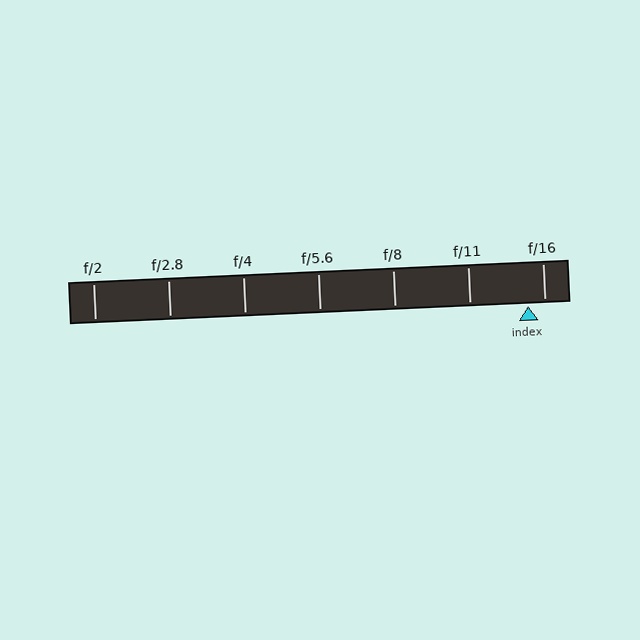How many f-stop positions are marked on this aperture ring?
There are 7 f-stop positions marked.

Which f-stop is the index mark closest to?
The index mark is closest to f/16.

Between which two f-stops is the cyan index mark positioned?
The index mark is between f/11 and f/16.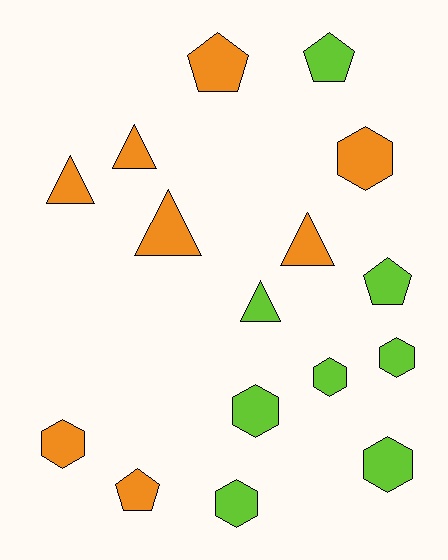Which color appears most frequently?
Lime, with 8 objects.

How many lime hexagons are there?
There are 5 lime hexagons.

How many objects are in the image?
There are 16 objects.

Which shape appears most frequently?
Hexagon, with 7 objects.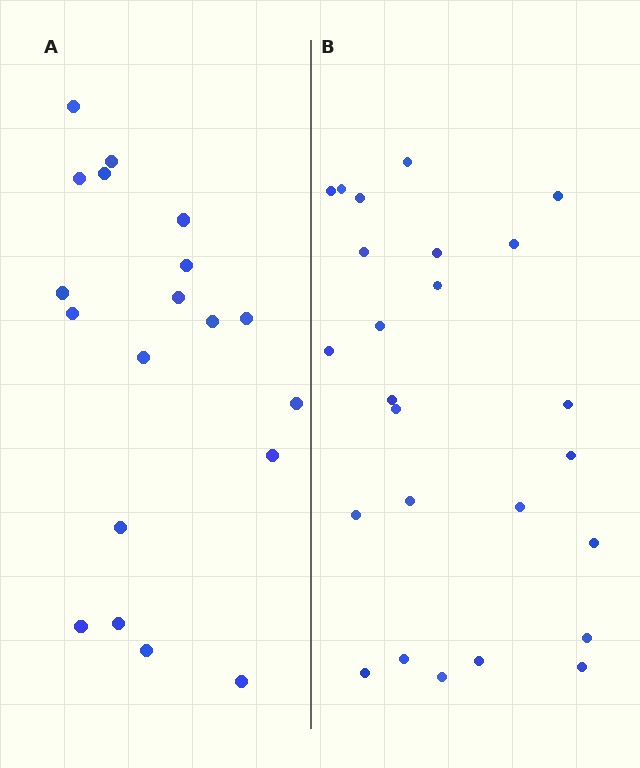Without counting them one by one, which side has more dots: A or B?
Region B (the right region) has more dots.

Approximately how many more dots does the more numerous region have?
Region B has about 6 more dots than region A.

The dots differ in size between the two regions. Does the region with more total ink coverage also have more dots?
No. Region A has more total ink coverage because its dots are larger, but region B actually contains more individual dots. Total area can be misleading — the number of items is what matters here.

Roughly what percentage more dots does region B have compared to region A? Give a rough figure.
About 30% more.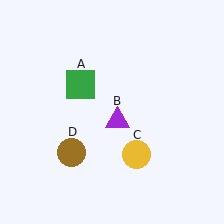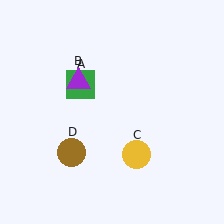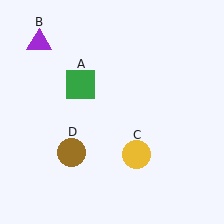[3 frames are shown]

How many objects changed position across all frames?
1 object changed position: purple triangle (object B).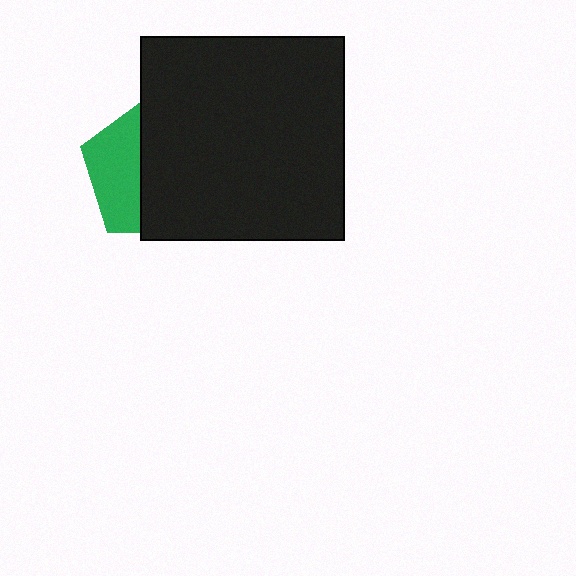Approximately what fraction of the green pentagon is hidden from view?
Roughly 63% of the green pentagon is hidden behind the black square.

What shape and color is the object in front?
The object in front is a black square.